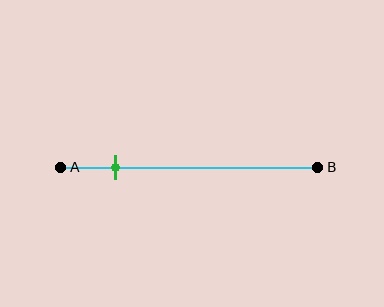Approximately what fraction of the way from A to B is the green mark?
The green mark is approximately 20% of the way from A to B.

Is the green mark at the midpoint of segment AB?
No, the mark is at about 20% from A, not at the 50% midpoint.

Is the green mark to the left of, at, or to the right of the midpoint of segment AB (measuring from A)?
The green mark is to the left of the midpoint of segment AB.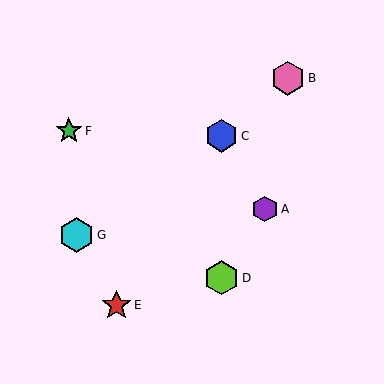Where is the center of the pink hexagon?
The center of the pink hexagon is at (288, 78).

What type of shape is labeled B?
Shape B is a pink hexagon.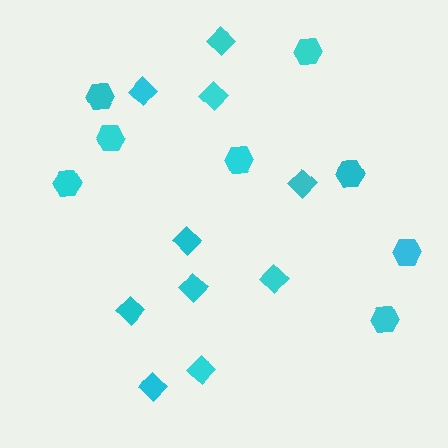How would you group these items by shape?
There are 2 groups: one group of diamonds (10) and one group of hexagons (8).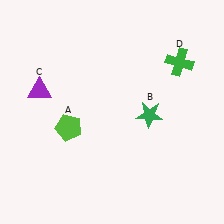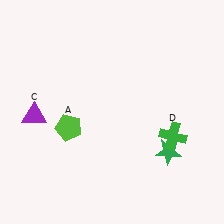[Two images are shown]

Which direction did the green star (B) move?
The green star (B) moved down.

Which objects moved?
The objects that moved are: the green star (B), the purple triangle (C), the green cross (D).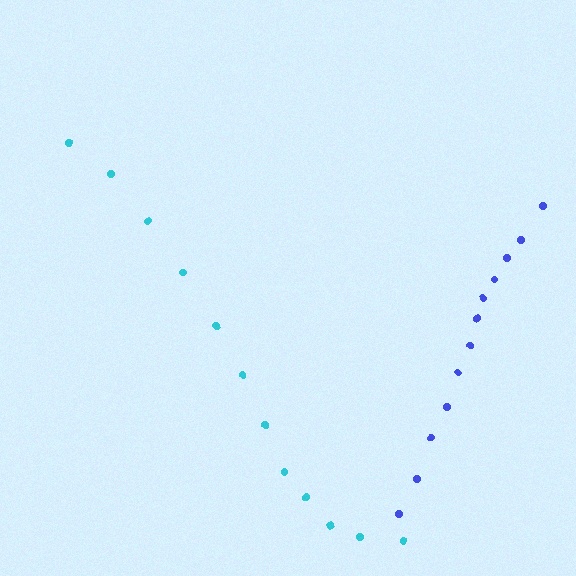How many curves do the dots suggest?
There are 2 distinct paths.